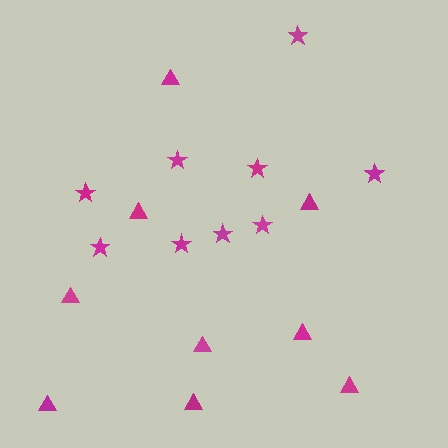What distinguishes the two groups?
There are 2 groups: one group of triangles (9) and one group of stars (9).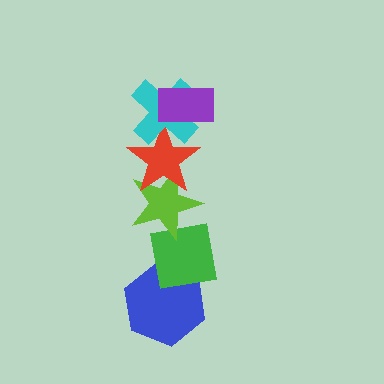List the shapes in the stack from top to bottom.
From top to bottom: the purple rectangle, the cyan cross, the red star, the lime star, the green square, the blue hexagon.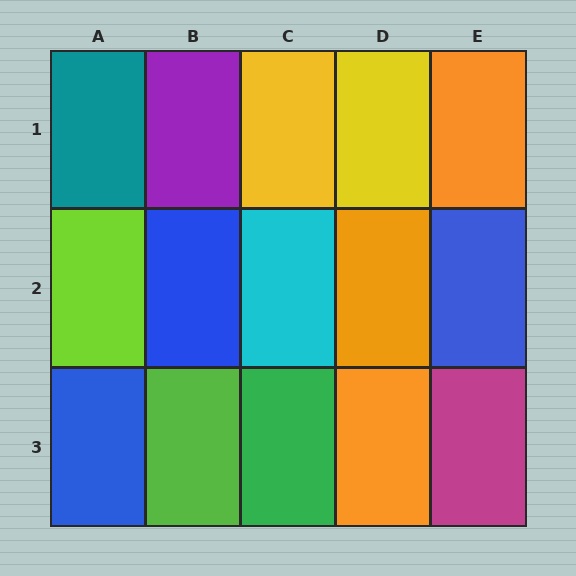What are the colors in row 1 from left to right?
Teal, purple, yellow, yellow, orange.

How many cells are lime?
2 cells are lime.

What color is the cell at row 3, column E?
Magenta.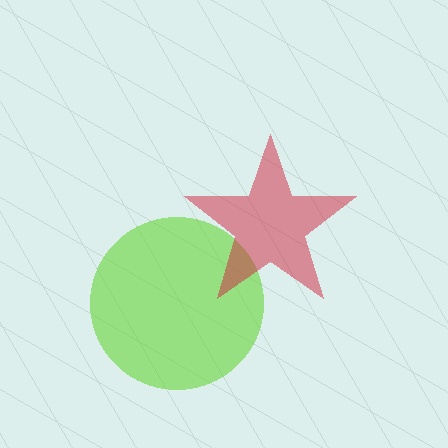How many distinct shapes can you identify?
There are 2 distinct shapes: a lime circle, a red star.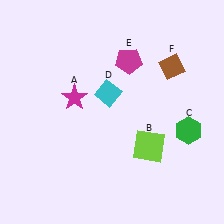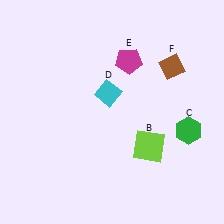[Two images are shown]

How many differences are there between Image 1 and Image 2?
There is 1 difference between the two images.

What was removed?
The magenta star (A) was removed in Image 2.